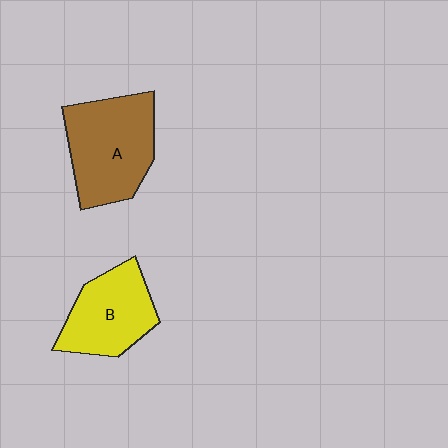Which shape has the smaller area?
Shape B (yellow).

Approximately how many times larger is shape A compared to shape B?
Approximately 1.3 times.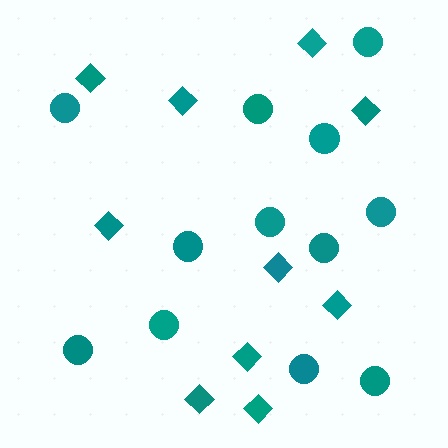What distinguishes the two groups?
There are 2 groups: one group of circles (12) and one group of diamonds (10).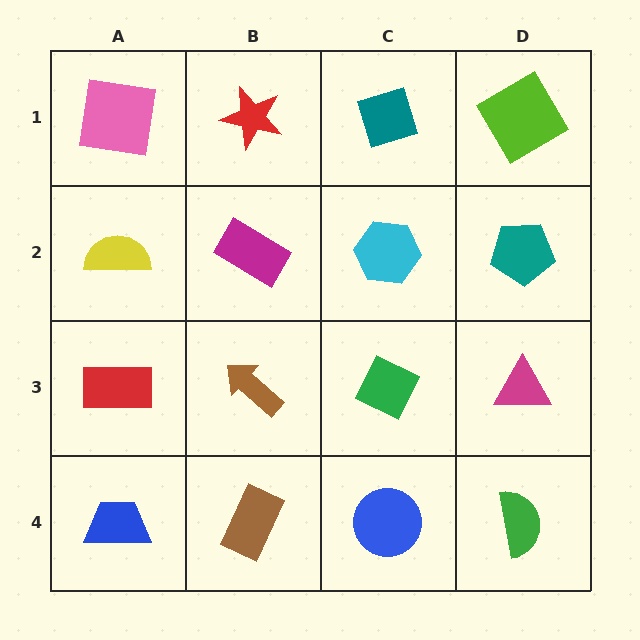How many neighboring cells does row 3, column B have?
4.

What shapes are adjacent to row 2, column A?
A pink square (row 1, column A), a red rectangle (row 3, column A), a magenta rectangle (row 2, column B).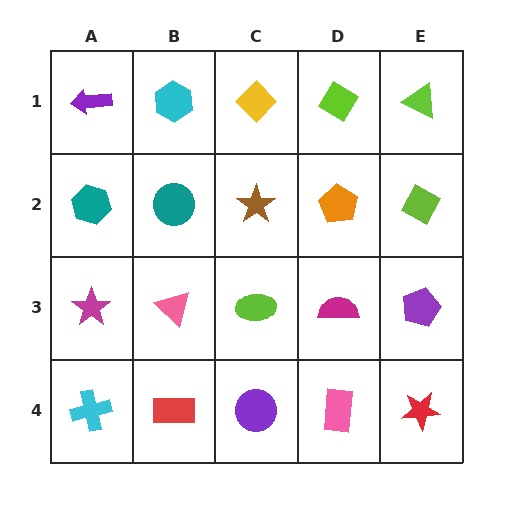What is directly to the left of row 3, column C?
A pink triangle.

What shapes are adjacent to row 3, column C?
A brown star (row 2, column C), a purple circle (row 4, column C), a pink triangle (row 3, column B), a magenta semicircle (row 3, column D).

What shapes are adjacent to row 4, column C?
A lime ellipse (row 3, column C), a red rectangle (row 4, column B), a pink rectangle (row 4, column D).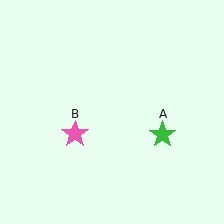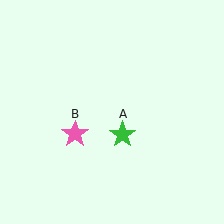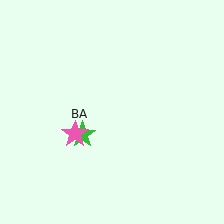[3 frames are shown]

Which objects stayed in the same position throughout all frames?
Pink star (object B) remained stationary.